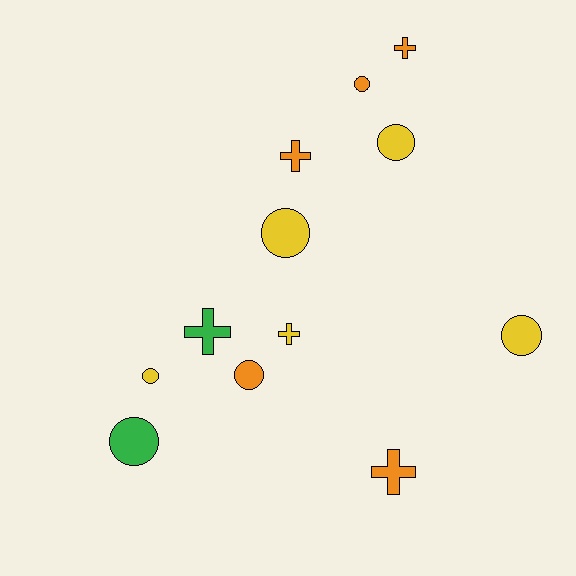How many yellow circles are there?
There are 4 yellow circles.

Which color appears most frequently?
Orange, with 5 objects.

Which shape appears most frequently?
Circle, with 7 objects.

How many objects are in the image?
There are 12 objects.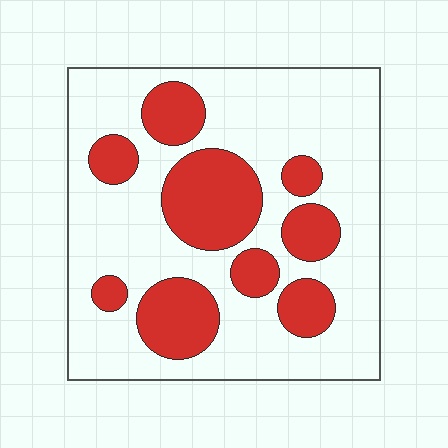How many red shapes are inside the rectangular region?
9.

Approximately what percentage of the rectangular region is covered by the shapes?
Approximately 30%.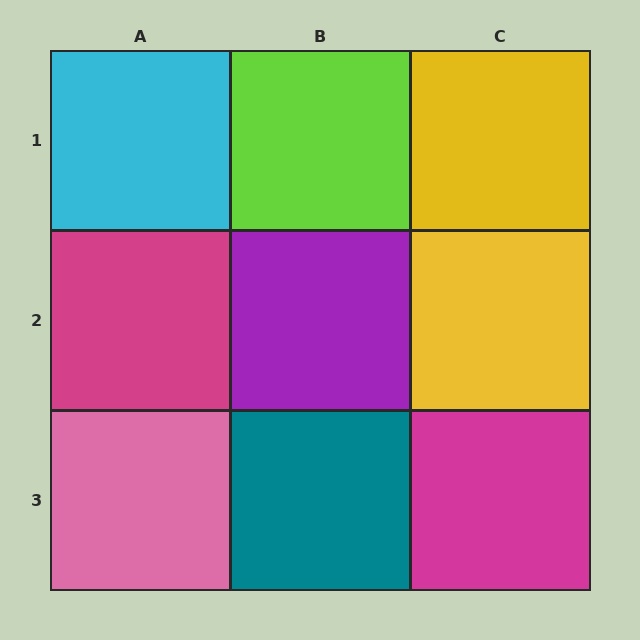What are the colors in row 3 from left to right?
Pink, teal, magenta.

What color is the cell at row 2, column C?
Yellow.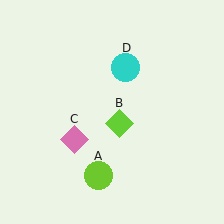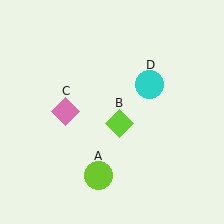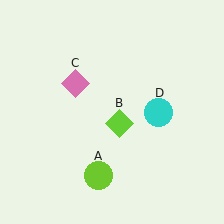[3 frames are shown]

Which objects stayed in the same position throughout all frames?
Lime circle (object A) and lime diamond (object B) remained stationary.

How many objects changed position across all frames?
2 objects changed position: pink diamond (object C), cyan circle (object D).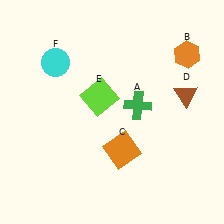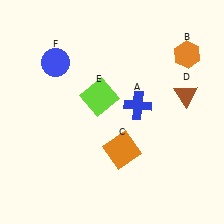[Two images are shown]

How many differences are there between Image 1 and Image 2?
There are 2 differences between the two images.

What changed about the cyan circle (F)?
In Image 1, F is cyan. In Image 2, it changed to blue.